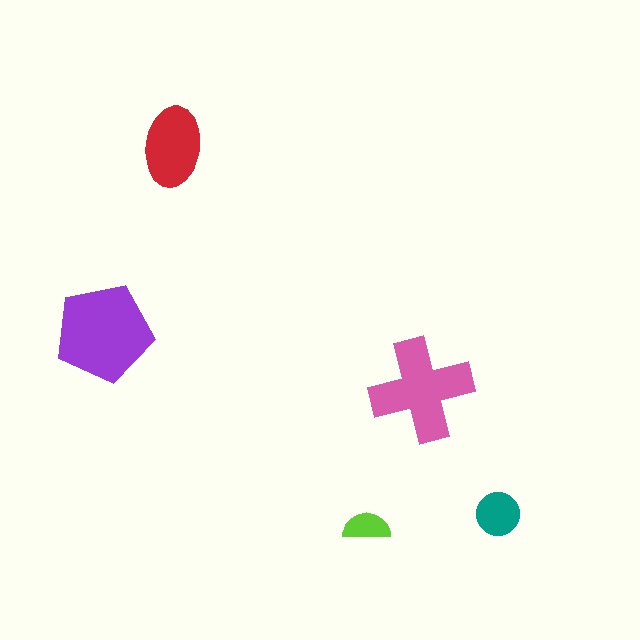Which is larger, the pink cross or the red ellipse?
The pink cross.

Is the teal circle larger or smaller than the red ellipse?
Smaller.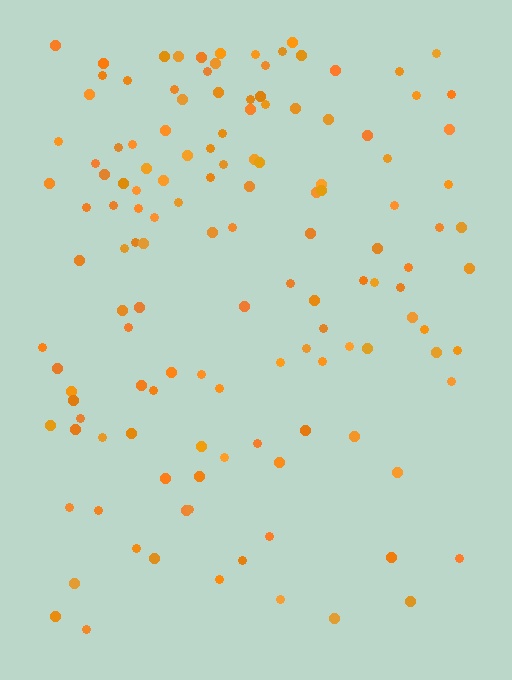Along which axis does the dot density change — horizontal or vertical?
Vertical.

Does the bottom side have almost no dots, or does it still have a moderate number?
Still a moderate number, just noticeably fewer than the top.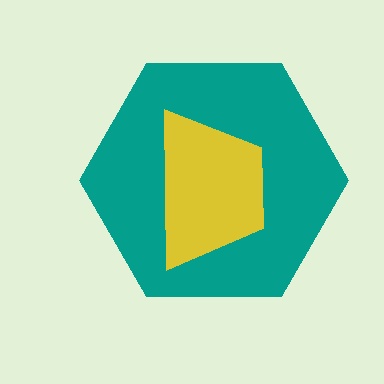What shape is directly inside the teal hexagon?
The yellow trapezoid.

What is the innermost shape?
The yellow trapezoid.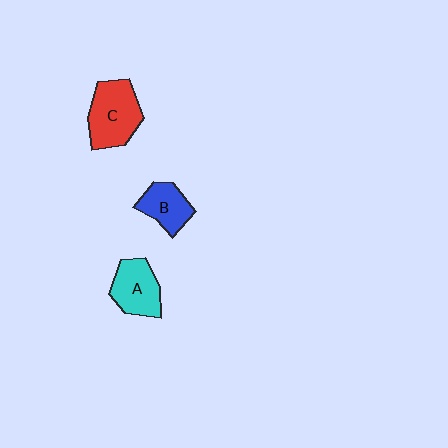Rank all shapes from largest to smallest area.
From largest to smallest: C (red), A (cyan), B (blue).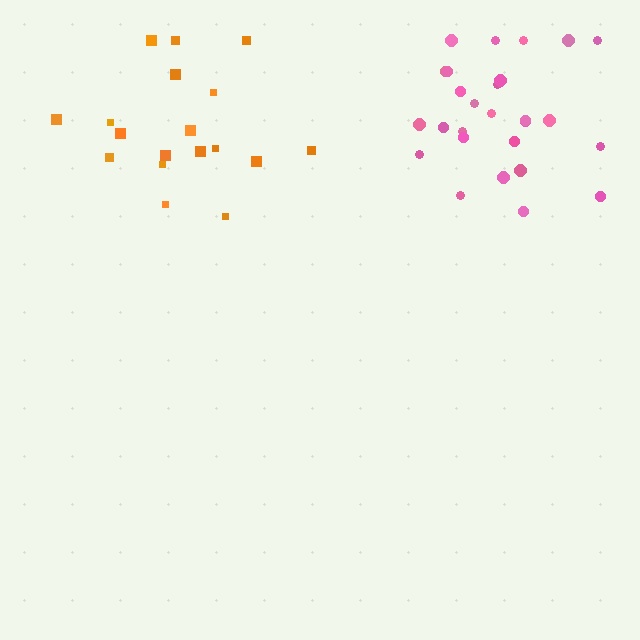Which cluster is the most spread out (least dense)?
Orange.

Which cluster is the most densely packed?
Pink.